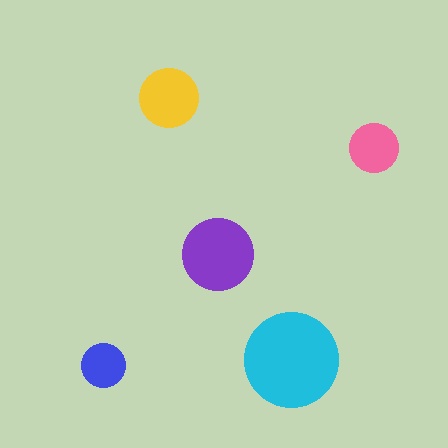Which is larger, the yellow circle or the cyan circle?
The cyan one.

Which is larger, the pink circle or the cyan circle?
The cyan one.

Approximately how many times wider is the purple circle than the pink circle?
About 1.5 times wider.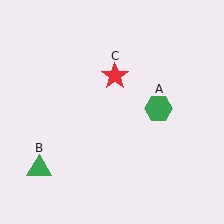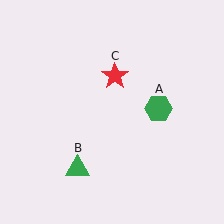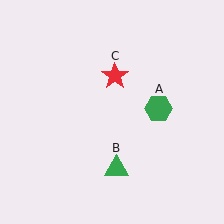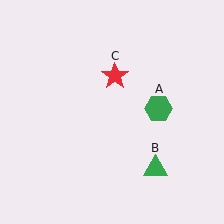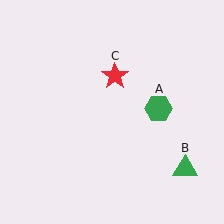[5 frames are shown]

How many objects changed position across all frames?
1 object changed position: green triangle (object B).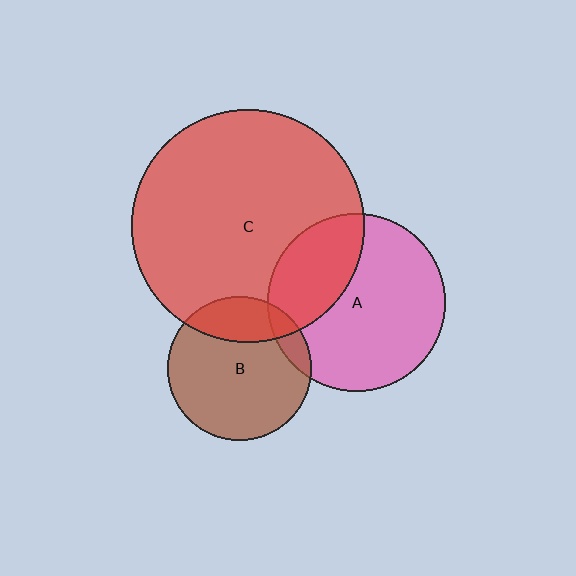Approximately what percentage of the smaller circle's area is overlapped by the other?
Approximately 10%.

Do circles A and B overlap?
Yes.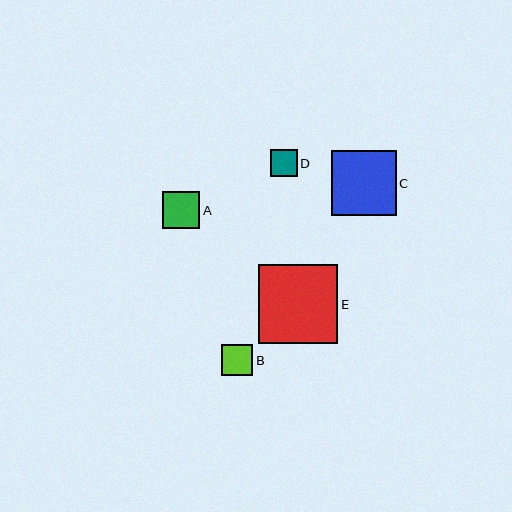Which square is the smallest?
Square D is the smallest with a size of approximately 27 pixels.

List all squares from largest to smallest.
From largest to smallest: E, C, A, B, D.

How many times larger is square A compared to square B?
Square A is approximately 1.2 times the size of square B.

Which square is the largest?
Square E is the largest with a size of approximately 79 pixels.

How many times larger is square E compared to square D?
Square E is approximately 3.0 times the size of square D.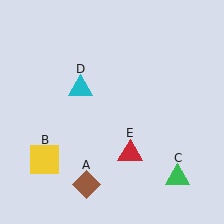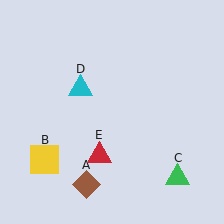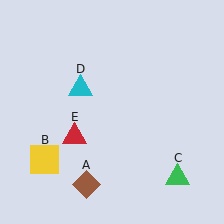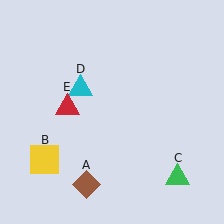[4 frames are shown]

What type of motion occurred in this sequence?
The red triangle (object E) rotated clockwise around the center of the scene.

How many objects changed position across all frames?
1 object changed position: red triangle (object E).